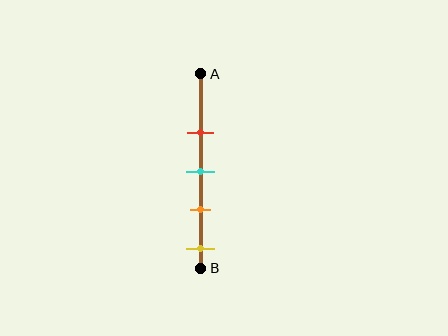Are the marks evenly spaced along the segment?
Yes, the marks are approximately evenly spaced.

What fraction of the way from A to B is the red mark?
The red mark is approximately 30% (0.3) of the way from A to B.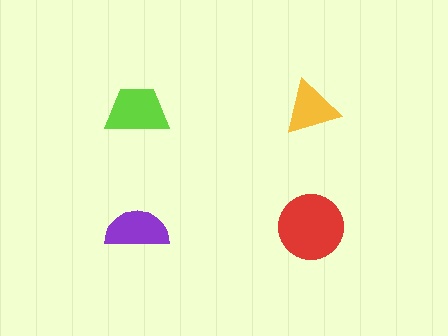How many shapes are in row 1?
2 shapes.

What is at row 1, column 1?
A lime trapezoid.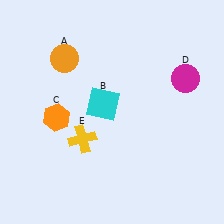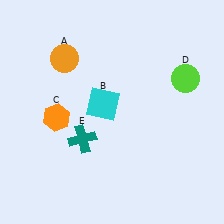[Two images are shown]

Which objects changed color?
D changed from magenta to lime. E changed from yellow to teal.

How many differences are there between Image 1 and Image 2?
There are 2 differences between the two images.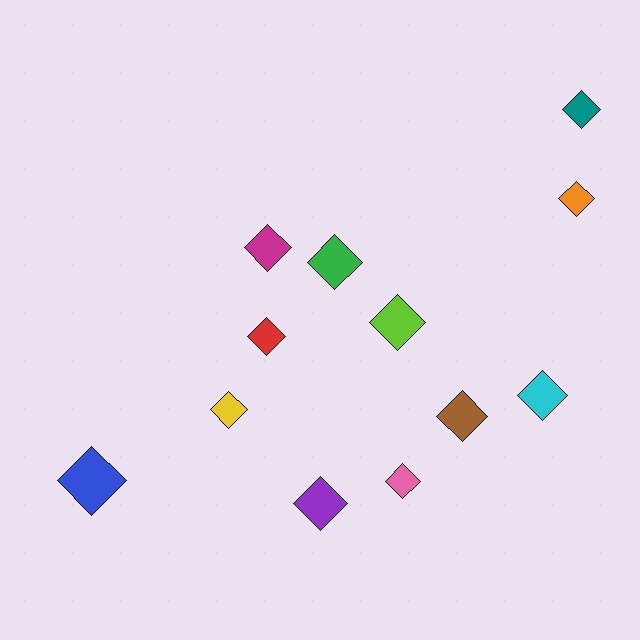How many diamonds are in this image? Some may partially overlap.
There are 12 diamonds.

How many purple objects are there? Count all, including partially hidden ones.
There is 1 purple object.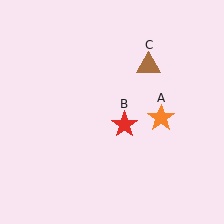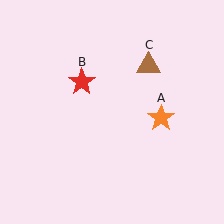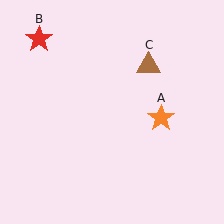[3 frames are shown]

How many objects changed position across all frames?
1 object changed position: red star (object B).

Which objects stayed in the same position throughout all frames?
Orange star (object A) and brown triangle (object C) remained stationary.